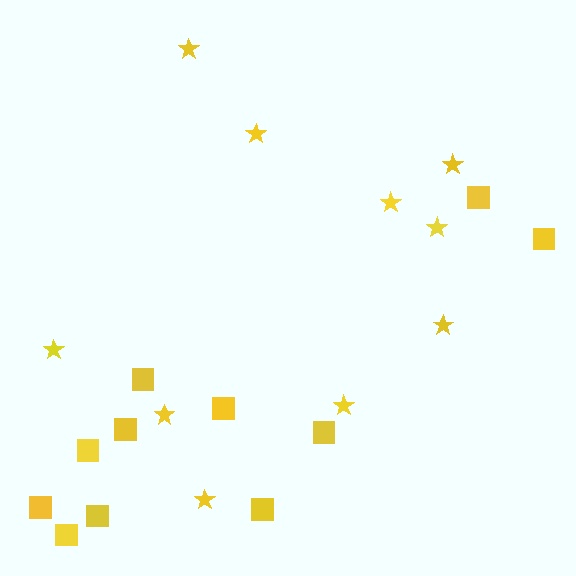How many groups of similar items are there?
There are 2 groups: one group of stars (10) and one group of squares (11).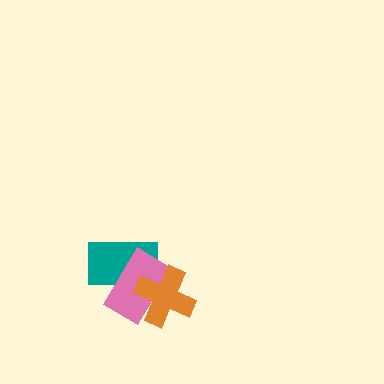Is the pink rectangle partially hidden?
Yes, it is partially covered by another shape.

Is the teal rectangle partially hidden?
Yes, it is partially covered by another shape.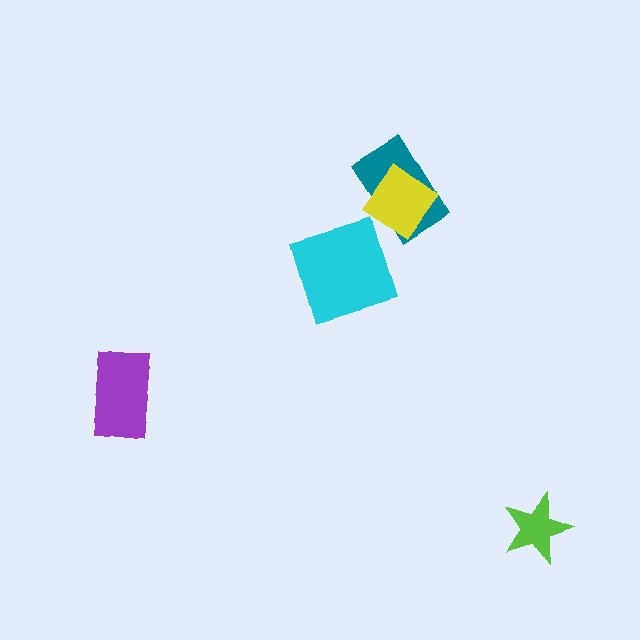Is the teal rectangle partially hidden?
Yes, it is partially covered by another shape.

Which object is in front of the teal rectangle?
The yellow diamond is in front of the teal rectangle.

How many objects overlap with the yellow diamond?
1 object overlaps with the yellow diamond.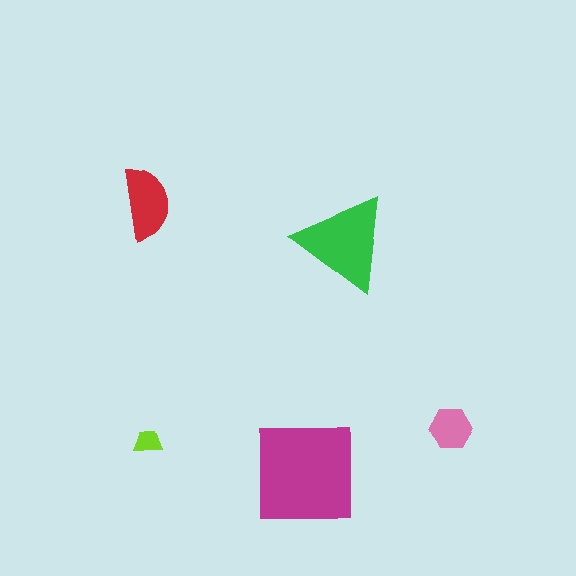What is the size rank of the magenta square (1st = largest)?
1st.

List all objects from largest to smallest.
The magenta square, the green triangle, the red semicircle, the pink hexagon, the lime trapezoid.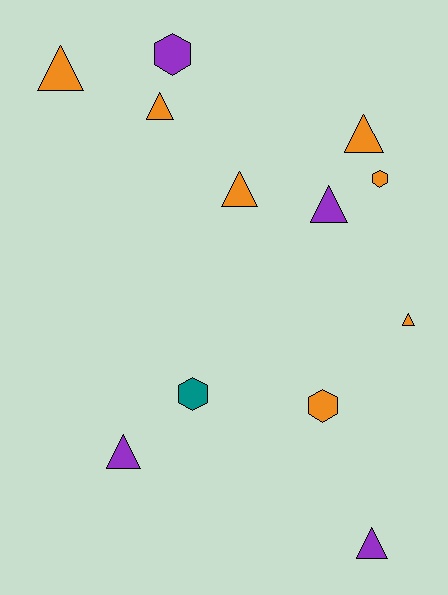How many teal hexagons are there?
There is 1 teal hexagon.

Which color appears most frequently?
Orange, with 7 objects.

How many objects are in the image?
There are 12 objects.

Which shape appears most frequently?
Triangle, with 8 objects.